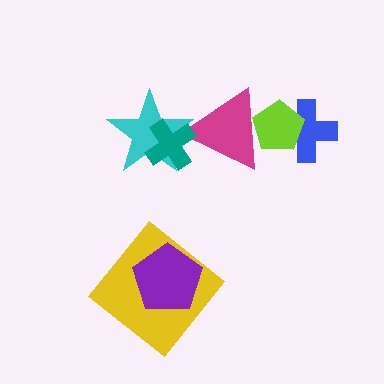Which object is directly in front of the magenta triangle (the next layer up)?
The cyan star is directly in front of the magenta triangle.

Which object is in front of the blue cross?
The lime pentagon is in front of the blue cross.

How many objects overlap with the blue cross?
1 object overlaps with the blue cross.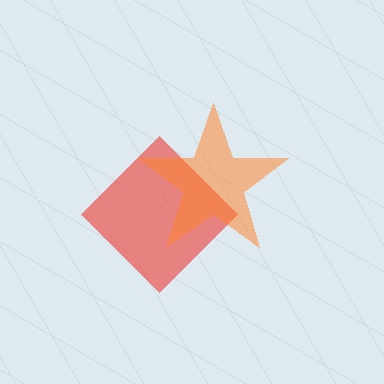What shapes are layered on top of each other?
The layered shapes are: a red diamond, an orange star.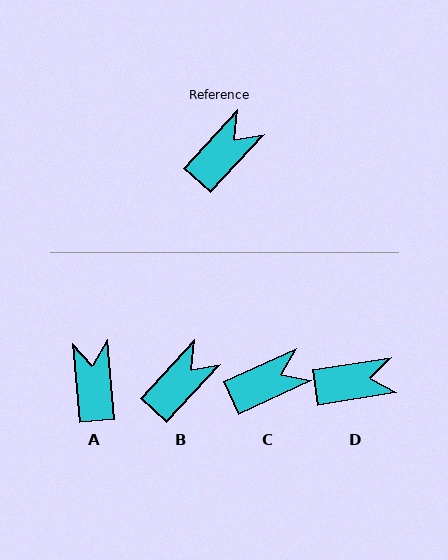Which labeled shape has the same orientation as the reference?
B.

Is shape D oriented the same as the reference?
No, it is off by about 38 degrees.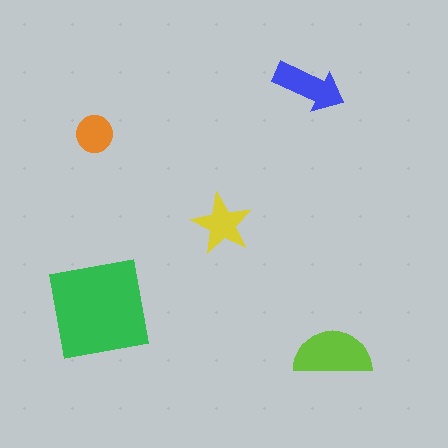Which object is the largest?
The green square.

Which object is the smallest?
The orange circle.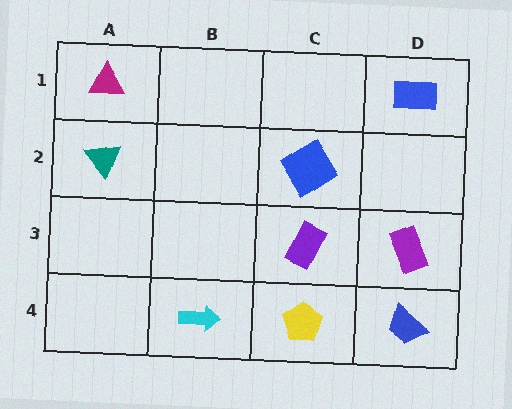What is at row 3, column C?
A purple rectangle.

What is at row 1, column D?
A blue rectangle.